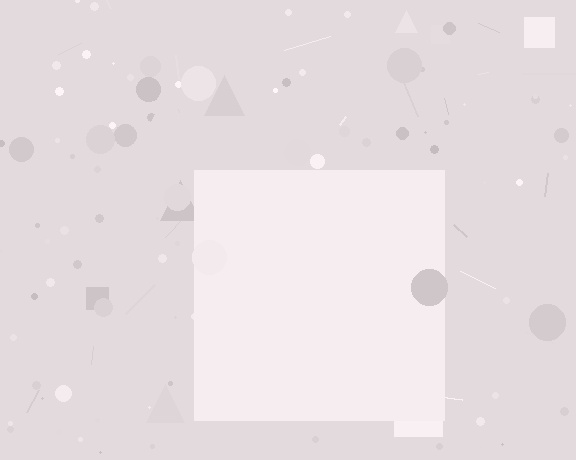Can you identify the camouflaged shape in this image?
The camouflaged shape is a square.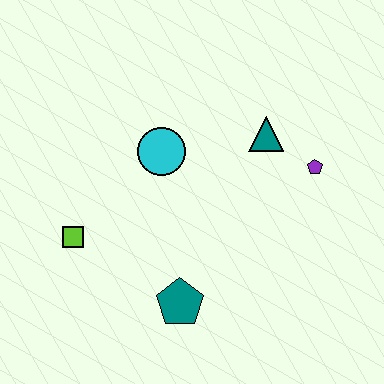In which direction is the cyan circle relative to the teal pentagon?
The cyan circle is above the teal pentagon.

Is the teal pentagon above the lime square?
No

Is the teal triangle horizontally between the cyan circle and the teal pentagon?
No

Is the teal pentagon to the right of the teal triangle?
No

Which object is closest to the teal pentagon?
The lime square is closest to the teal pentagon.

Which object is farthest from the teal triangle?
The lime square is farthest from the teal triangle.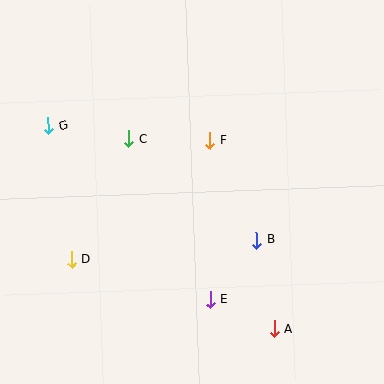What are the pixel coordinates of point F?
Point F is at (210, 141).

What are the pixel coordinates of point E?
Point E is at (210, 300).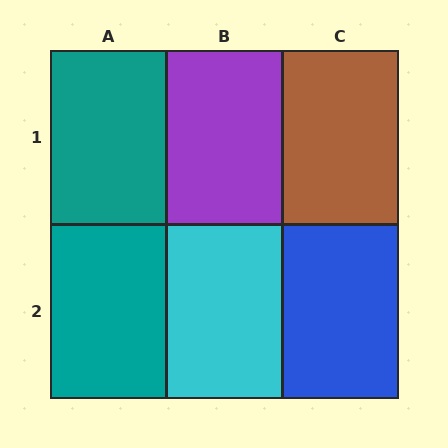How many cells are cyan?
1 cell is cyan.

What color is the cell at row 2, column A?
Teal.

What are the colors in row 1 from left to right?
Teal, purple, brown.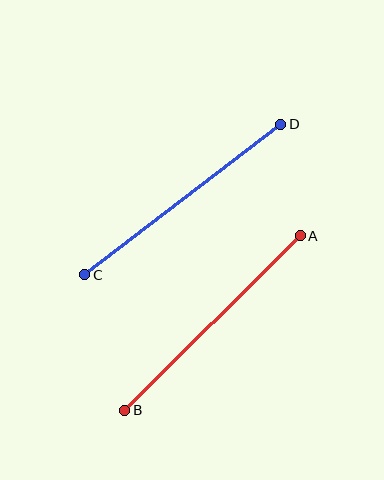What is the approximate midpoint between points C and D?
The midpoint is at approximately (183, 200) pixels.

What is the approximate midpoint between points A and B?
The midpoint is at approximately (213, 323) pixels.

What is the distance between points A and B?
The distance is approximately 247 pixels.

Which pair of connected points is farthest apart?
Points C and D are farthest apart.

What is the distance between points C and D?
The distance is approximately 247 pixels.